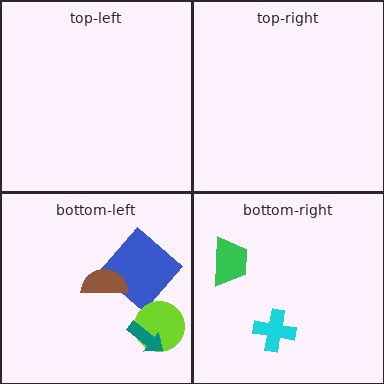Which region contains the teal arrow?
The bottom-left region.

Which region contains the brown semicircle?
The bottom-left region.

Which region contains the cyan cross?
The bottom-right region.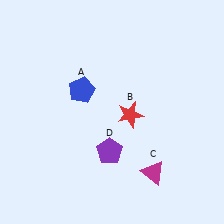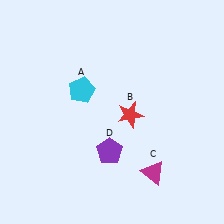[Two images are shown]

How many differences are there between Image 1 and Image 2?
There is 1 difference between the two images.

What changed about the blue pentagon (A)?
In Image 1, A is blue. In Image 2, it changed to cyan.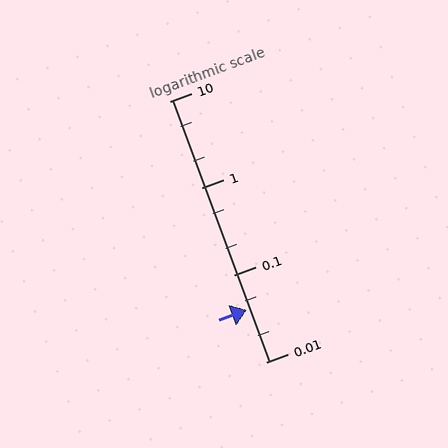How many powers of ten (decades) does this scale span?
The scale spans 3 decades, from 0.01 to 10.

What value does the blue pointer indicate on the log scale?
The pointer indicates approximately 0.04.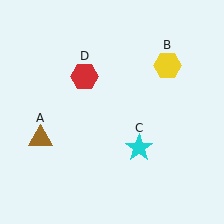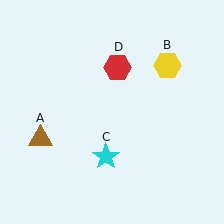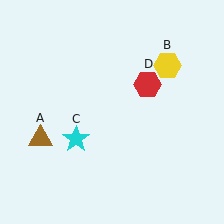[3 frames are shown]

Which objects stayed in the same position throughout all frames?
Brown triangle (object A) and yellow hexagon (object B) remained stationary.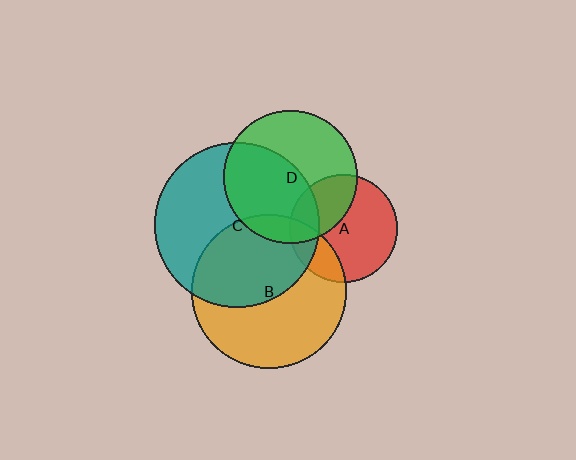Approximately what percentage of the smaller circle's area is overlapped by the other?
Approximately 20%.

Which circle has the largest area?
Circle C (teal).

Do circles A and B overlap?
Yes.